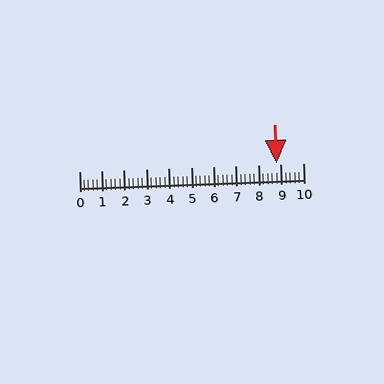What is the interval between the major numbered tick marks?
The major tick marks are spaced 1 units apart.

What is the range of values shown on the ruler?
The ruler shows values from 0 to 10.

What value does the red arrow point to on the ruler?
The red arrow points to approximately 8.8.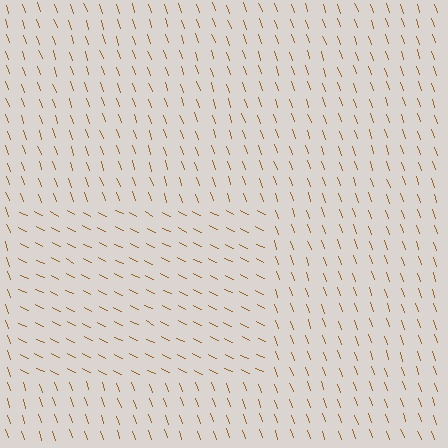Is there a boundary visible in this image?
Yes, there is a texture boundary formed by a change in line orientation.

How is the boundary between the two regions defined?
The boundary is defined purely by a change in line orientation (approximately 45 degrees difference). All lines are the same color and thickness.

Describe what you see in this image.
The image is filled with small brown line segments. A rectangle region in the image has lines oriented differently from the surrounding lines, creating a visible texture boundary.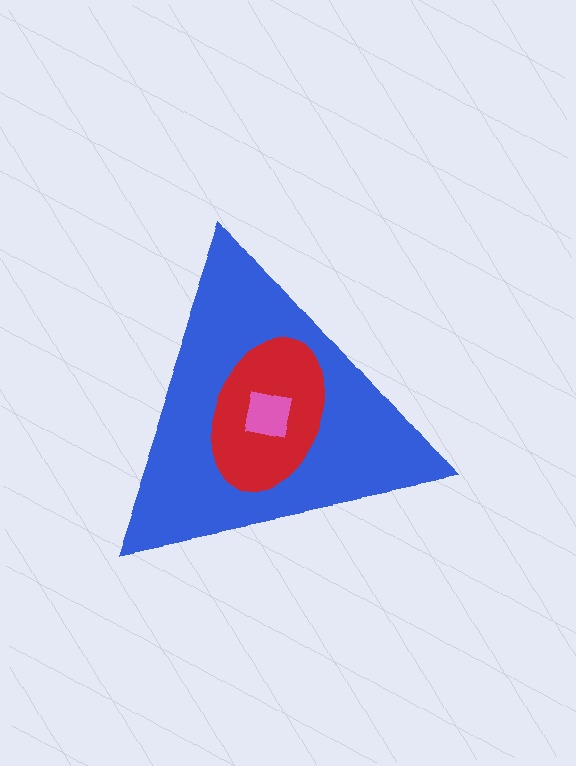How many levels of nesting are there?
3.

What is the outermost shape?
The blue triangle.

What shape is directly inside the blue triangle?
The red ellipse.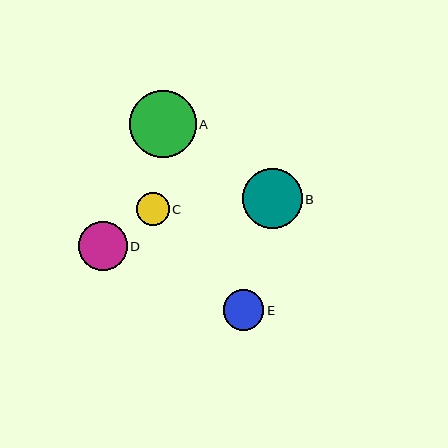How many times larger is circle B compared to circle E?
Circle B is approximately 1.4 times the size of circle E.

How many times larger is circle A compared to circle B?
Circle A is approximately 1.1 times the size of circle B.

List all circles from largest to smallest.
From largest to smallest: A, B, D, E, C.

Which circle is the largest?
Circle A is the largest with a size of approximately 67 pixels.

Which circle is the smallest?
Circle C is the smallest with a size of approximately 32 pixels.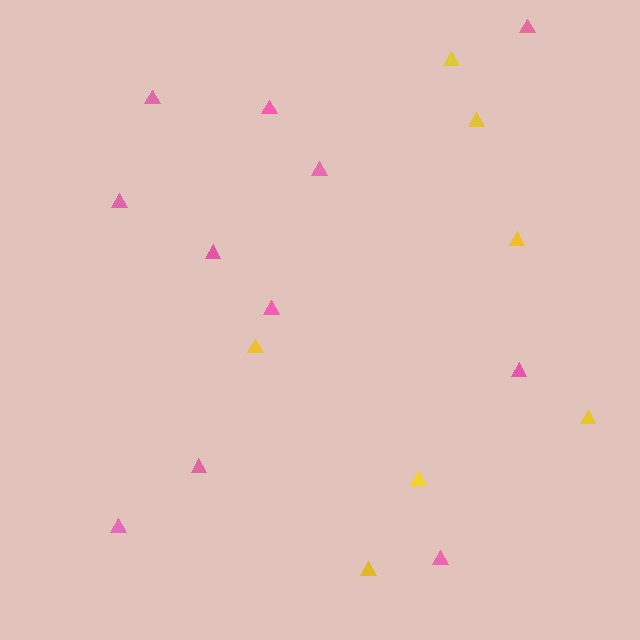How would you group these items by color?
There are 2 groups: one group of pink triangles (11) and one group of yellow triangles (7).